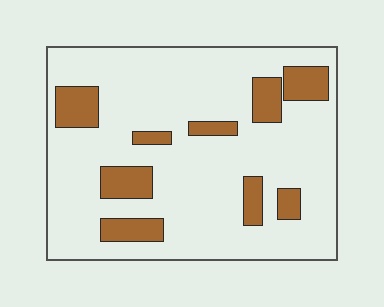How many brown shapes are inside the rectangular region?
9.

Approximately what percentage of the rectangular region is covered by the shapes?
Approximately 20%.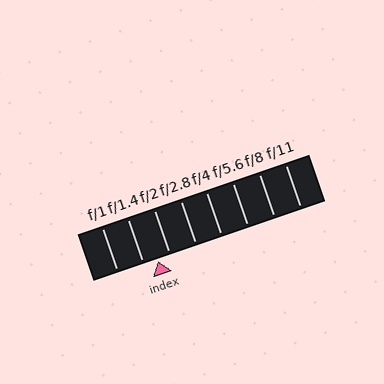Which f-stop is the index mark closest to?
The index mark is closest to f/2.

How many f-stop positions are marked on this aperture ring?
There are 8 f-stop positions marked.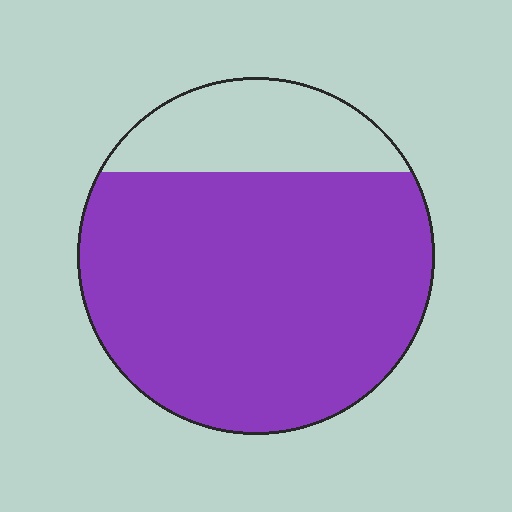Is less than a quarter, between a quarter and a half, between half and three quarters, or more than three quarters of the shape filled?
More than three quarters.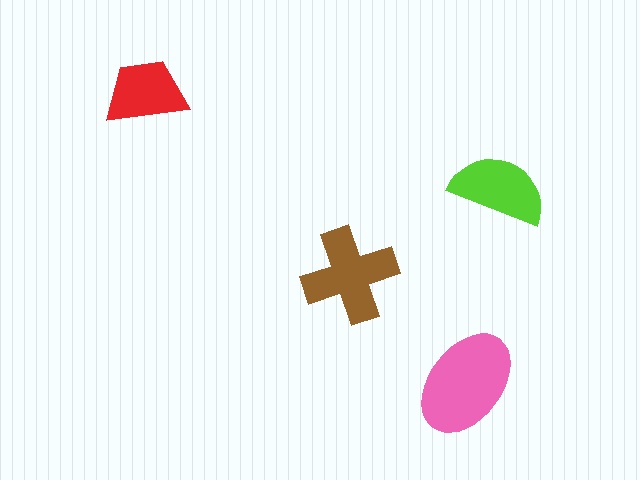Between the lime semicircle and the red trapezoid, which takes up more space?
The lime semicircle.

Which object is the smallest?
The red trapezoid.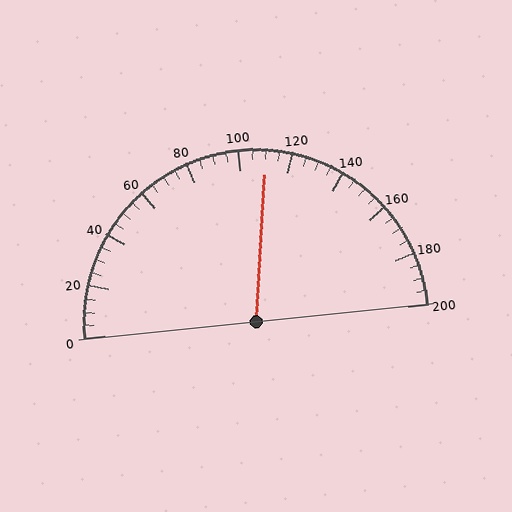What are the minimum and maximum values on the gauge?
The gauge ranges from 0 to 200.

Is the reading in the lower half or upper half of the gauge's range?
The reading is in the upper half of the range (0 to 200).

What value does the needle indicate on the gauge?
The needle indicates approximately 110.